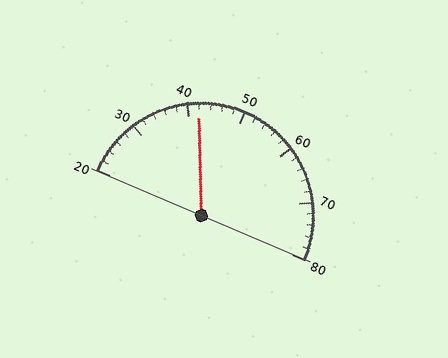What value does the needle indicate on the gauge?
The needle indicates approximately 42.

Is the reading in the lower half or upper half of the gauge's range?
The reading is in the lower half of the range (20 to 80).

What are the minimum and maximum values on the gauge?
The gauge ranges from 20 to 80.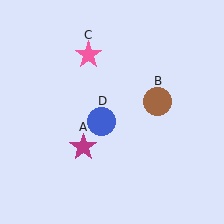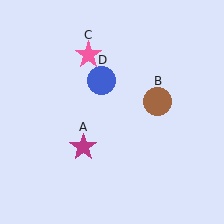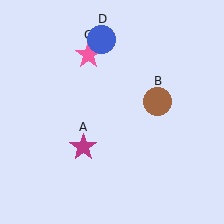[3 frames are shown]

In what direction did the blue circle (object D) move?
The blue circle (object D) moved up.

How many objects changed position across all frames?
1 object changed position: blue circle (object D).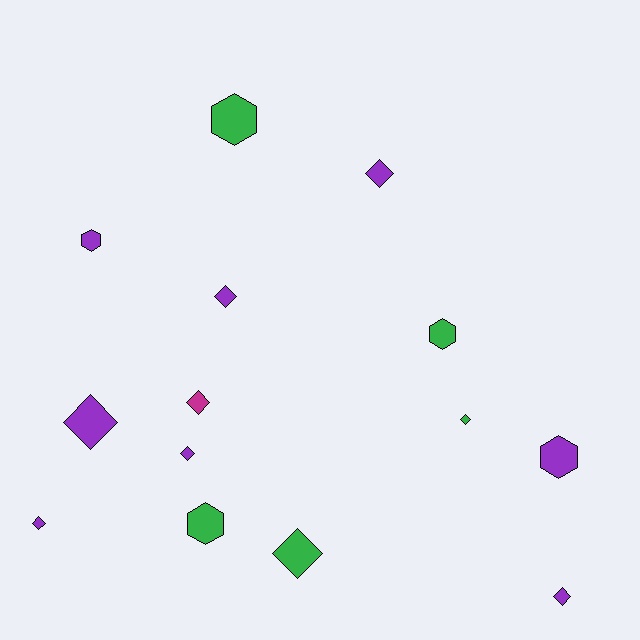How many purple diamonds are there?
There are 6 purple diamonds.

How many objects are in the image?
There are 14 objects.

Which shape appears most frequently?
Diamond, with 9 objects.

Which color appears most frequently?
Purple, with 8 objects.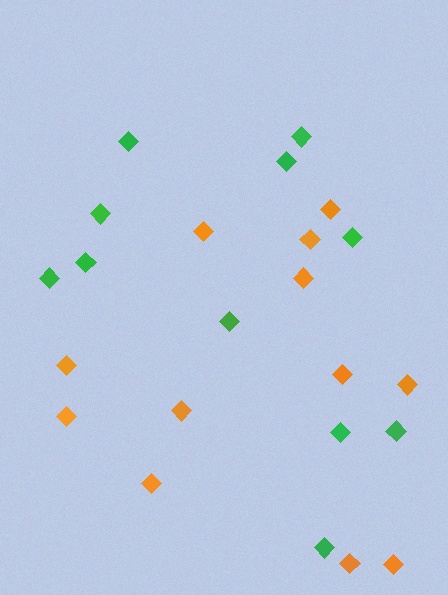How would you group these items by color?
There are 2 groups: one group of orange diamonds (12) and one group of green diamonds (11).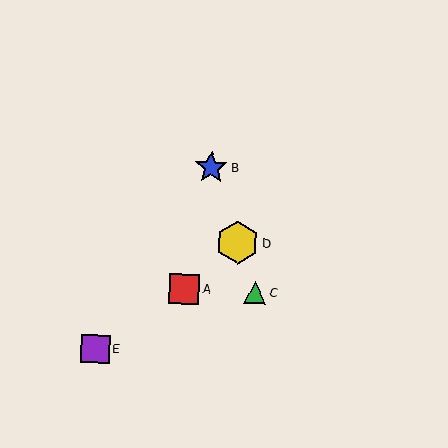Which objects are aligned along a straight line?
Objects B, C, D are aligned along a straight line.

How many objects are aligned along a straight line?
3 objects (B, C, D) are aligned along a straight line.